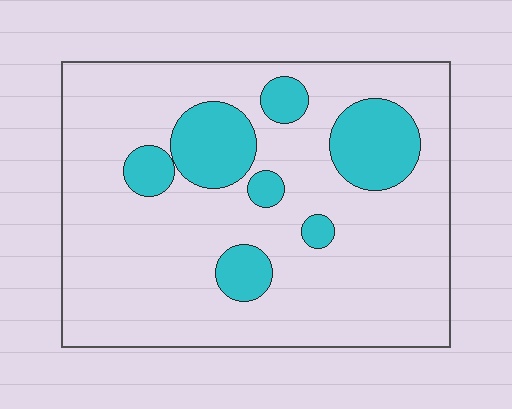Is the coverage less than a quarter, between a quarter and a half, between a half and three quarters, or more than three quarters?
Less than a quarter.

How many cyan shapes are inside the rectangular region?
7.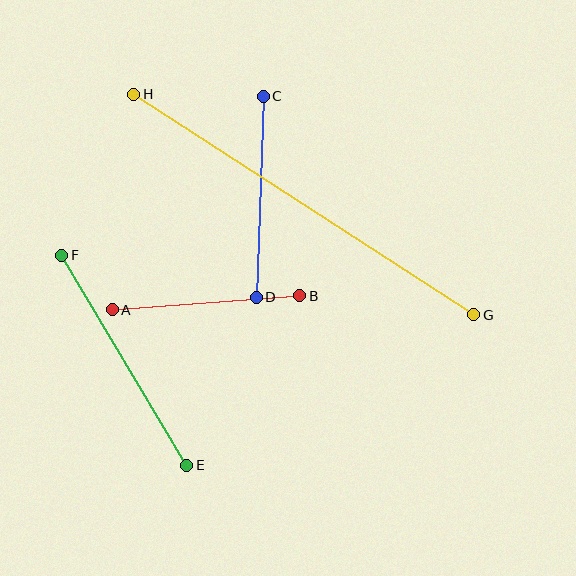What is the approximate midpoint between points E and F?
The midpoint is at approximately (124, 360) pixels.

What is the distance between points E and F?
The distance is approximately 244 pixels.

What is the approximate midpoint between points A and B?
The midpoint is at approximately (206, 303) pixels.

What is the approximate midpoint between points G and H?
The midpoint is at approximately (304, 205) pixels.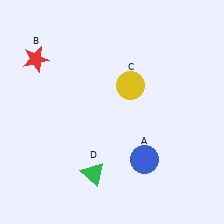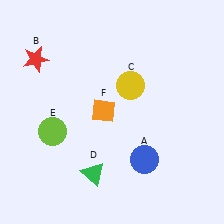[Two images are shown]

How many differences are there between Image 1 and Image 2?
There are 2 differences between the two images.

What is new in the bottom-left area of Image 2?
A lime circle (E) was added in the bottom-left area of Image 2.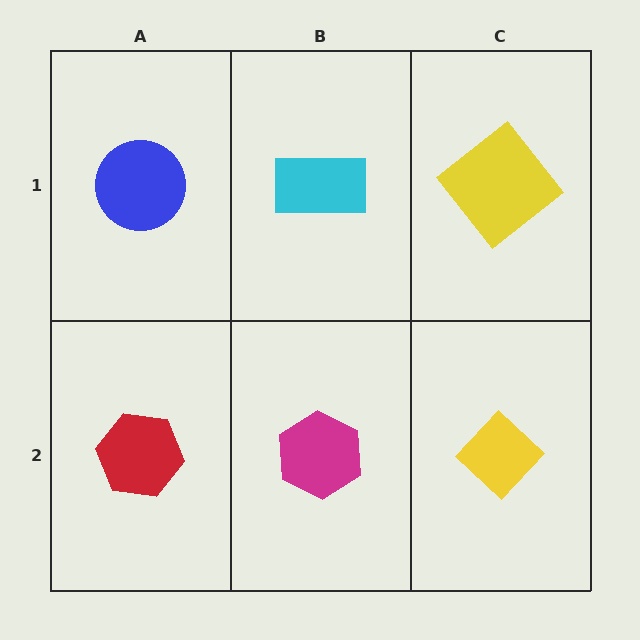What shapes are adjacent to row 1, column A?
A red hexagon (row 2, column A), a cyan rectangle (row 1, column B).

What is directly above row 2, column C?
A yellow diamond.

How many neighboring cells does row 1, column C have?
2.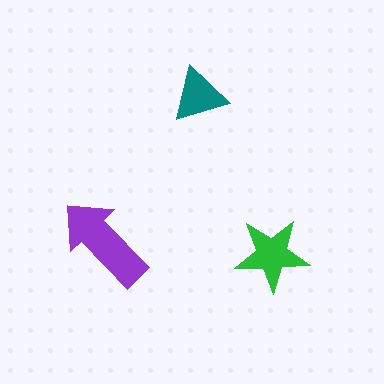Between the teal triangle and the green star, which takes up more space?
The green star.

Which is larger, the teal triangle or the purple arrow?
The purple arrow.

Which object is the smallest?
The teal triangle.